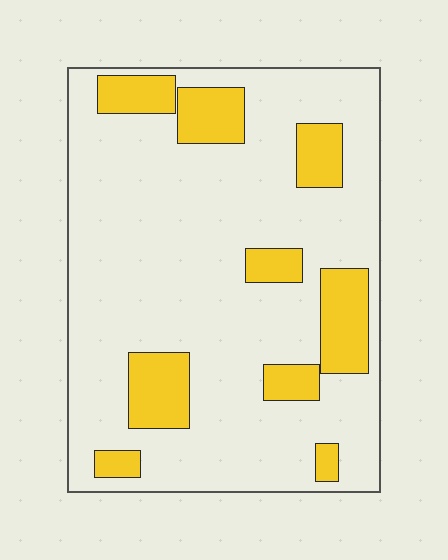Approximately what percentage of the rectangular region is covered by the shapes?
Approximately 20%.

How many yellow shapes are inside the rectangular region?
9.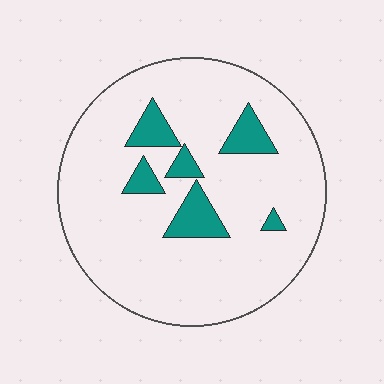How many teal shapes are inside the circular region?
6.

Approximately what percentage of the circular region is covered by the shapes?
Approximately 10%.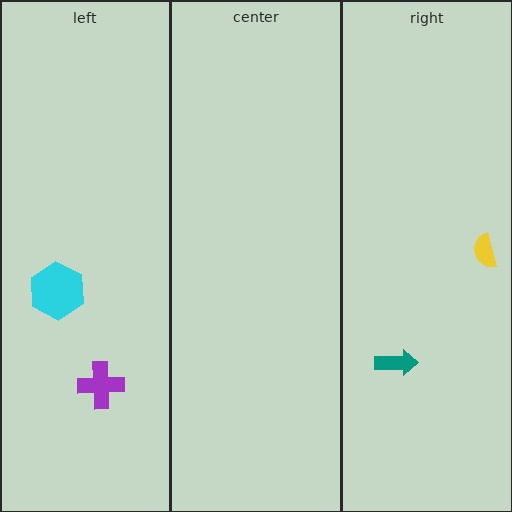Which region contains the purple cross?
The left region.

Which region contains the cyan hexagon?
The left region.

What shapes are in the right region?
The teal arrow, the yellow semicircle.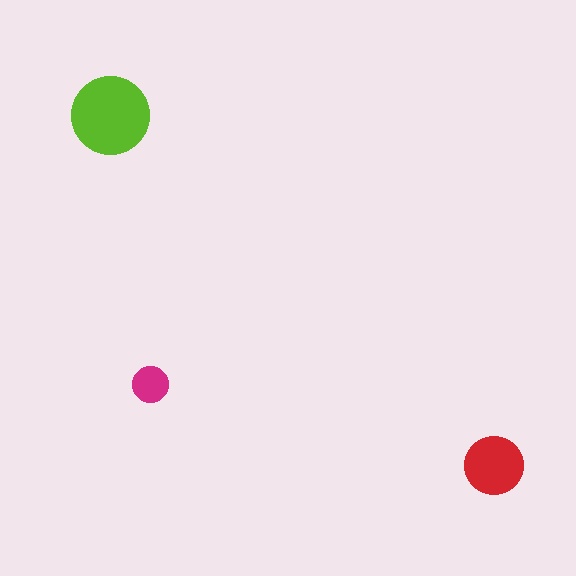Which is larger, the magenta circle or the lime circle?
The lime one.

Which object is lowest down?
The red circle is bottommost.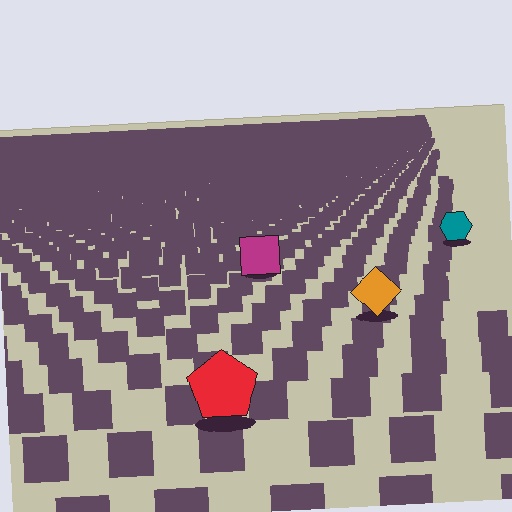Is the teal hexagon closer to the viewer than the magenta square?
No. The magenta square is closer — you can tell from the texture gradient: the ground texture is coarser near it.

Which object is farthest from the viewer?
The teal hexagon is farthest from the viewer. It appears smaller and the ground texture around it is denser.